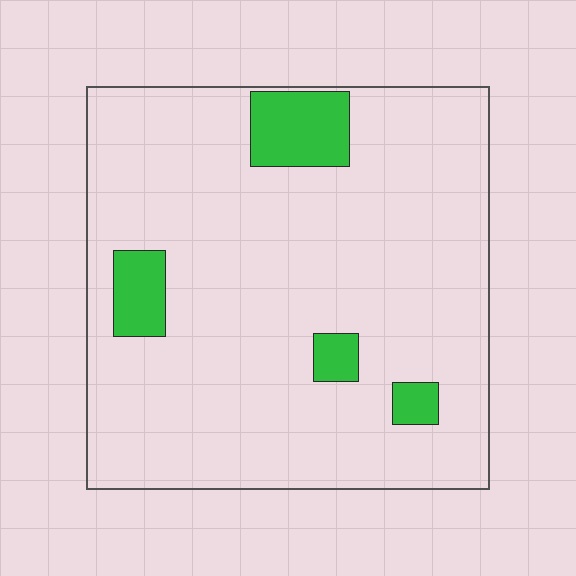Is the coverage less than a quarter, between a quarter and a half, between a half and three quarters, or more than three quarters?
Less than a quarter.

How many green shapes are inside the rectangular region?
4.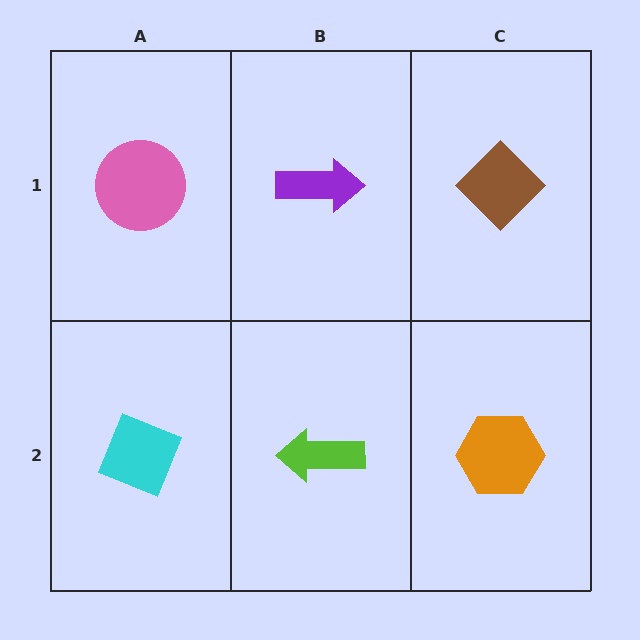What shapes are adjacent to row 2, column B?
A purple arrow (row 1, column B), a cyan diamond (row 2, column A), an orange hexagon (row 2, column C).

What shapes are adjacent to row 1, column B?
A lime arrow (row 2, column B), a pink circle (row 1, column A), a brown diamond (row 1, column C).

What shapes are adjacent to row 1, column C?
An orange hexagon (row 2, column C), a purple arrow (row 1, column B).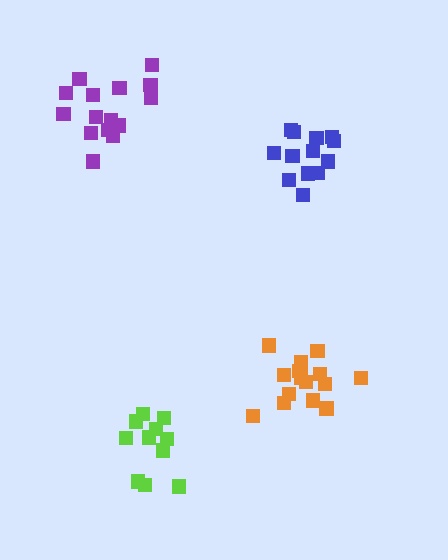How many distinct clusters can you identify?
There are 4 distinct clusters.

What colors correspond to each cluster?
The clusters are colored: purple, blue, lime, orange.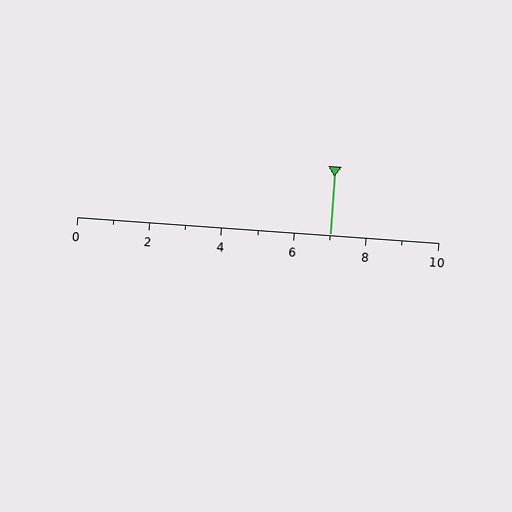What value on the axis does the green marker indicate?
The marker indicates approximately 7.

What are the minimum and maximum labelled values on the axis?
The axis runs from 0 to 10.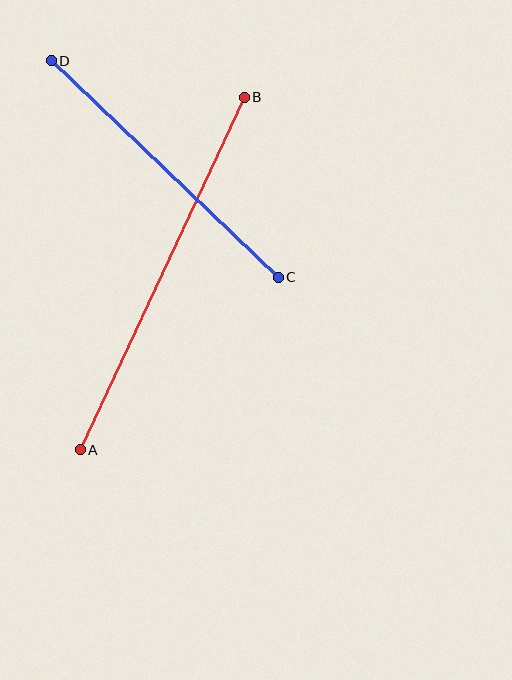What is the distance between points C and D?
The distance is approximately 314 pixels.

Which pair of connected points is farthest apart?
Points A and B are farthest apart.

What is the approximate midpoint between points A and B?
The midpoint is at approximately (162, 274) pixels.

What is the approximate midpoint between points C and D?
The midpoint is at approximately (165, 169) pixels.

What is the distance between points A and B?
The distance is approximately 389 pixels.